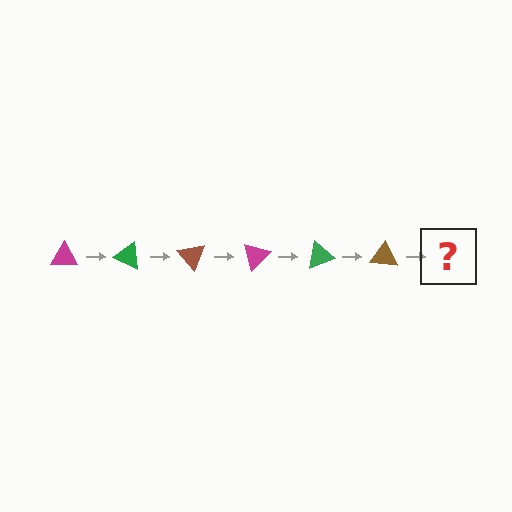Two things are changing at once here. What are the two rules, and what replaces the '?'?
The two rules are that it rotates 25 degrees each step and the color cycles through magenta, green, and brown. The '?' should be a magenta triangle, rotated 150 degrees from the start.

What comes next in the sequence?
The next element should be a magenta triangle, rotated 150 degrees from the start.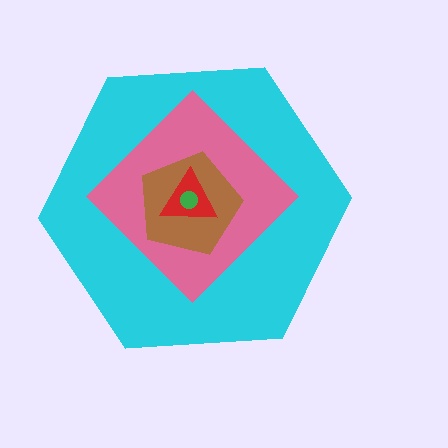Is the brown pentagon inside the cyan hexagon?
Yes.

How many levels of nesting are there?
5.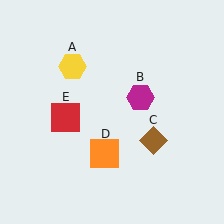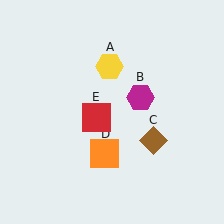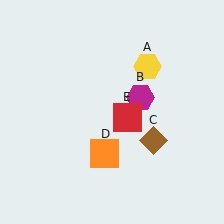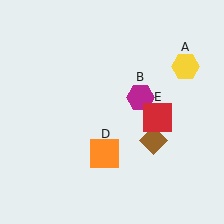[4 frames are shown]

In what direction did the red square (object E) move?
The red square (object E) moved right.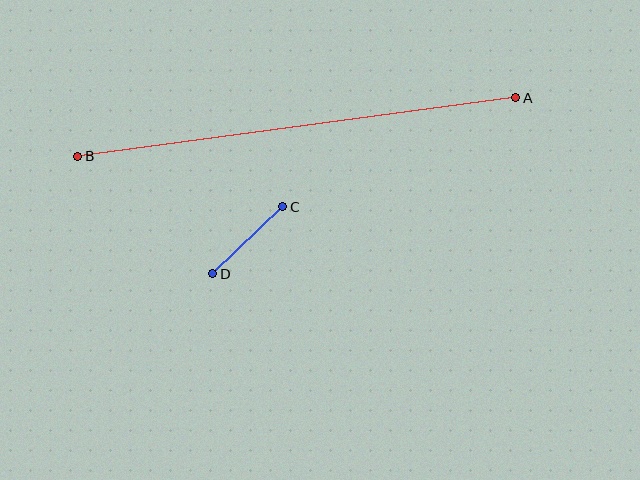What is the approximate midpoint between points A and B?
The midpoint is at approximately (297, 127) pixels.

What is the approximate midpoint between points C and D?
The midpoint is at approximately (248, 240) pixels.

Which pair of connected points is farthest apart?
Points A and B are farthest apart.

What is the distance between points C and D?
The distance is approximately 97 pixels.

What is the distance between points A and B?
The distance is approximately 442 pixels.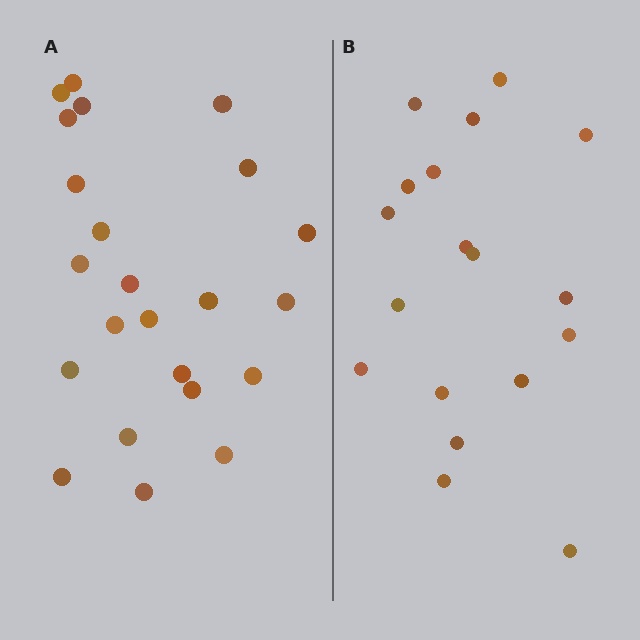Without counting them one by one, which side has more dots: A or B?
Region A (the left region) has more dots.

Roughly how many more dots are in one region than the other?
Region A has about 5 more dots than region B.